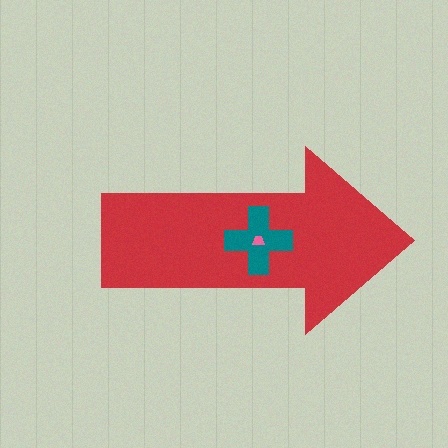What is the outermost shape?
The red arrow.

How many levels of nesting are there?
3.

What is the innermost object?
The pink trapezoid.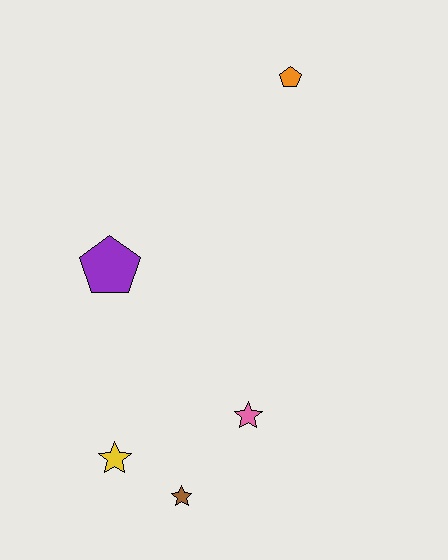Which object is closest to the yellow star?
The brown star is closest to the yellow star.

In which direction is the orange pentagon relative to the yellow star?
The orange pentagon is above the yellow star.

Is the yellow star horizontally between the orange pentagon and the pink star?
No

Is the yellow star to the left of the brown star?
Yes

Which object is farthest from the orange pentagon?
The brown star is farthest from the orange pentagon.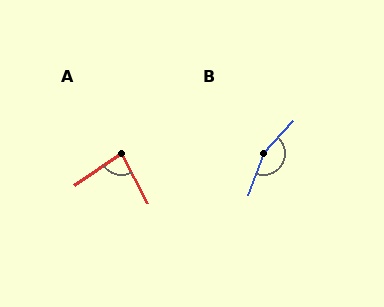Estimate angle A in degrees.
Approximately 84 degrees.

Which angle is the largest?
B, at approximately 157 degrees.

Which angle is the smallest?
A, at approximately 84 degrees.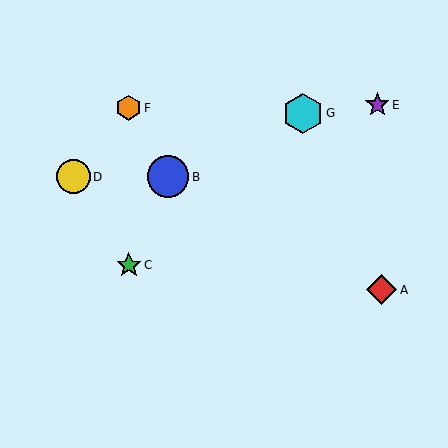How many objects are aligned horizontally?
2 objects (B, D) are aligned horizontally.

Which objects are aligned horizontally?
Objects B, D are aligned horizontally.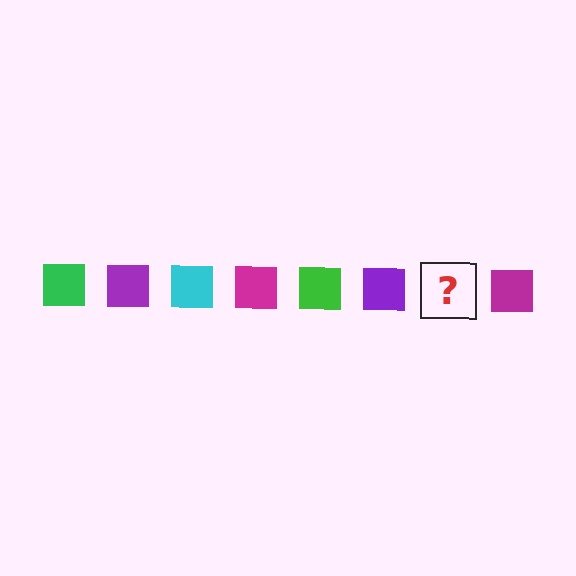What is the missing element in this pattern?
The missing element is a cyan square.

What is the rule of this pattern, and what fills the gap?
The rule is that the pattern cycles through green, purple, cyan, magenta squares. The gap should be filled with a cyan square.